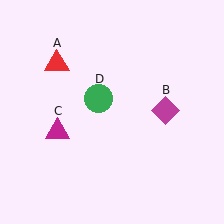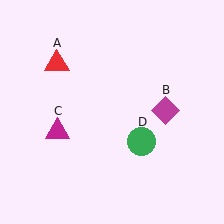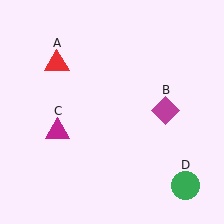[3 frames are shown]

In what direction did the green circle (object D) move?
The green circle (object D) moved down and to the right.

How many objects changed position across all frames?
1 object changed position: green circle (object D).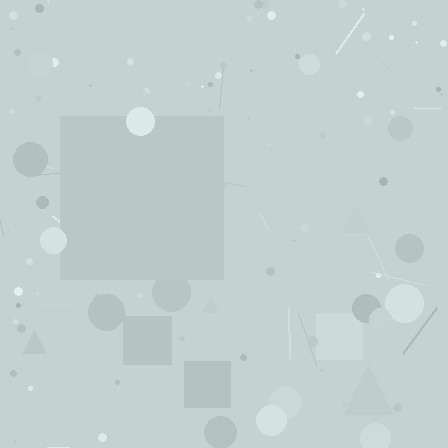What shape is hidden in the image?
A square is hidden in the image.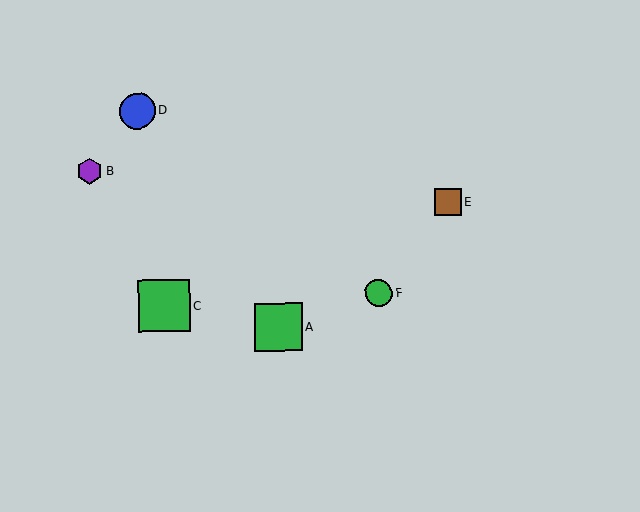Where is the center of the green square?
The center of the green square is at (278, 327).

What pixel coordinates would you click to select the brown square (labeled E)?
Click at (448, 203) to select the brown square E.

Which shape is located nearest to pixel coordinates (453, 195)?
The brown square (labeled E) at (448, 203) is nearest to that location.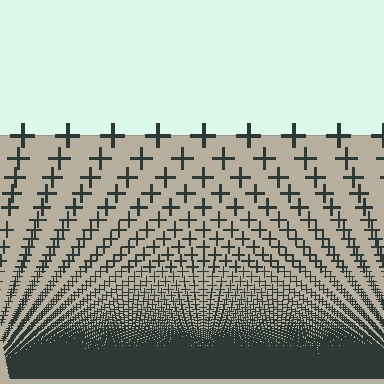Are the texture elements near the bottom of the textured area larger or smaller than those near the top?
Smaller. The gradient is inverted — elements near the bottom are smaller and denser.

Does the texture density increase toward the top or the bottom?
Density increases toward the bottom.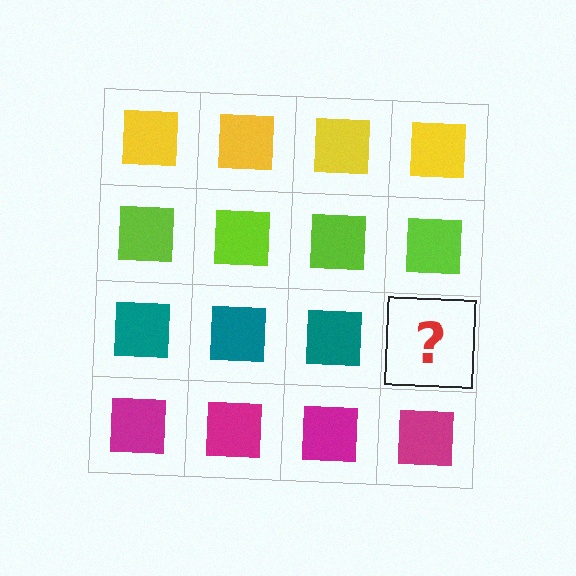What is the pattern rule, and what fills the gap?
The rule is that each row has a consistent color. The gap should be filled with a teal square.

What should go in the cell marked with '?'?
The missing cell should contain a teal square.